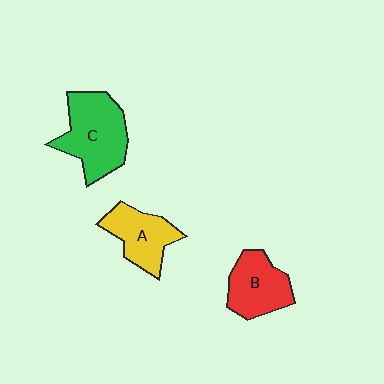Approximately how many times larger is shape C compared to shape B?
Approximately 1.4 times.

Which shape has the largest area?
Shape C (green).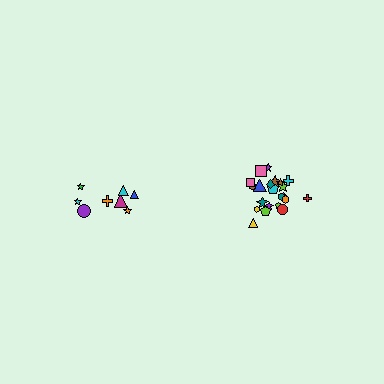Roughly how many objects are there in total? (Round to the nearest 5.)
Roughly 30 objects in total.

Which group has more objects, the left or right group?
The right group.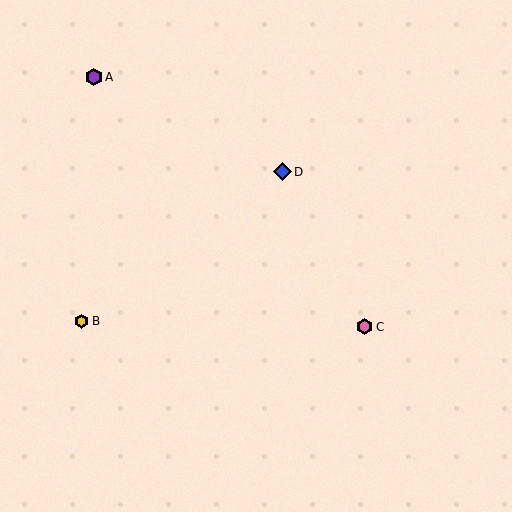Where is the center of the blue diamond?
The center of the blue diamond is at (282, 172).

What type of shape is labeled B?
Shape B is a yellow hexagon.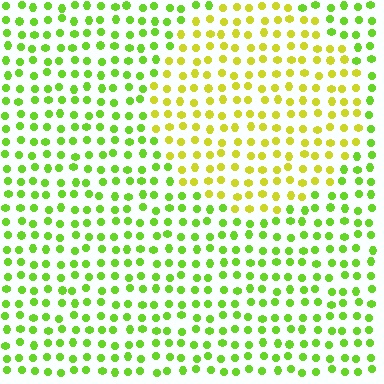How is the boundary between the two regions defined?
The boundary is defined purely by a slight shift in hue (about 35 degrees). Spacing, size, and orientation are identical on both sides.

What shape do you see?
I see a circle.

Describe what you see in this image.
The image is filled with small lime elements in a uniform arrangement. A circle-shaped region is visible where the elements are tinted to a slightly different hue, forming a subtle color boundary.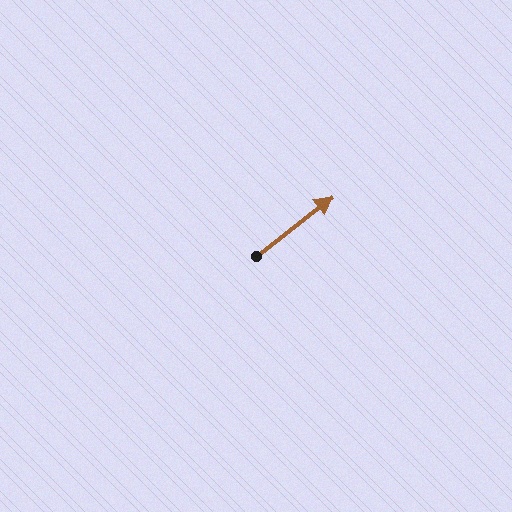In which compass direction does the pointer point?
Northeast.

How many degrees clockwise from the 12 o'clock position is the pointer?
Approximately 52 degrees.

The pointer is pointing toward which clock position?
Roughly 2 o'clock.